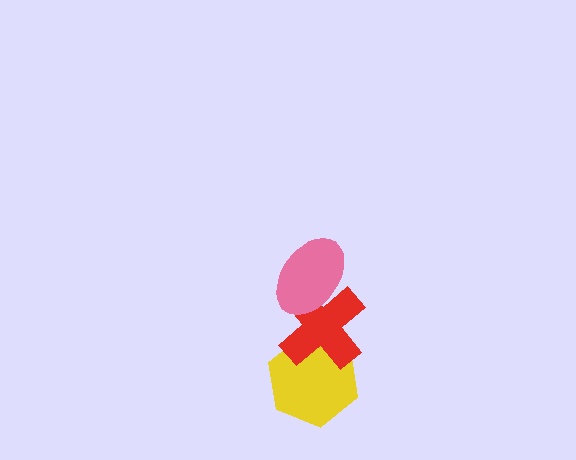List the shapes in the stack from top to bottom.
From top to bottom: the pink ellipse, the red cross, the yellow hexagon.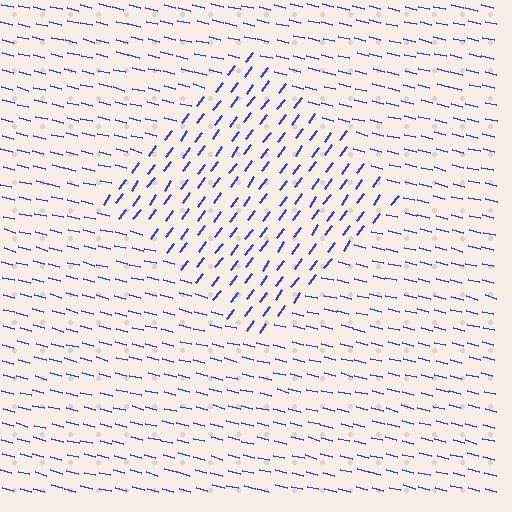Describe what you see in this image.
The image is filled with small blue line segments. A diamond region in the image has lines oriented differently from the surrounding lines, creating a visible texture boundary.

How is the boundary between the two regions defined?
The boundary is defined purely by a change in line orientation (approximately 67 degrees difference). All lines are the same color and thickness.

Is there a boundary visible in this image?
Yes, there is a texture boundary formed by a change in line orientation.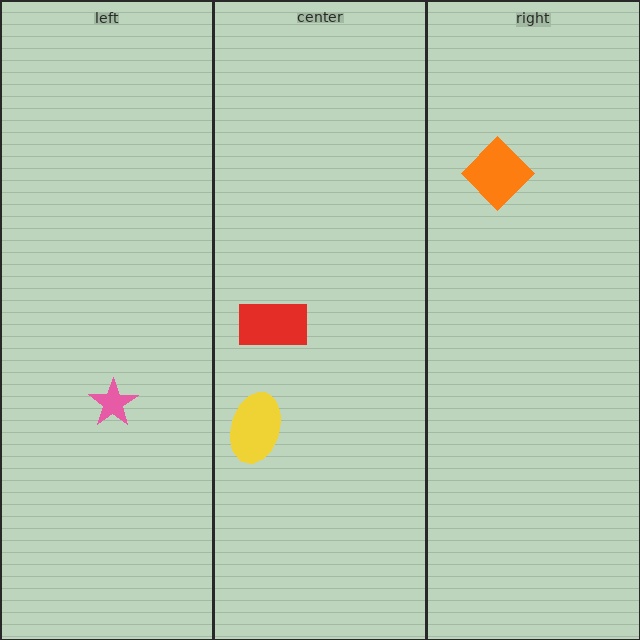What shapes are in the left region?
The pink star.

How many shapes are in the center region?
2.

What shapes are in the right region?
The orange diamond.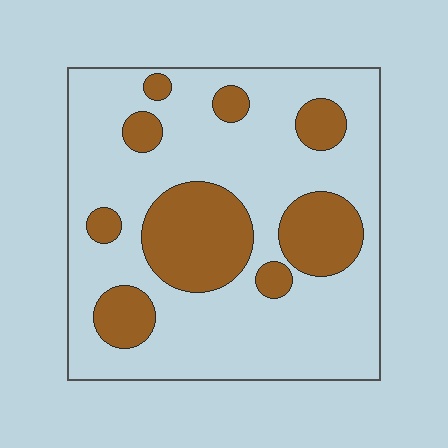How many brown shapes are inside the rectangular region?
9.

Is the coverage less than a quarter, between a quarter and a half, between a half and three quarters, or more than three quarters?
Between a quarter and a half.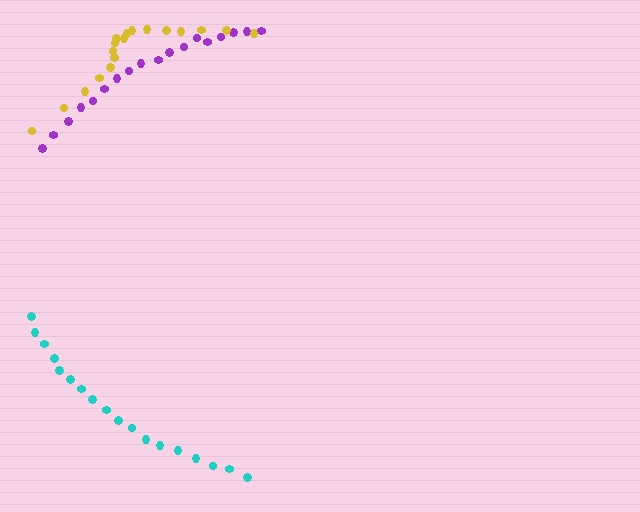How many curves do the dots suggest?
There are 3 distinct paths.